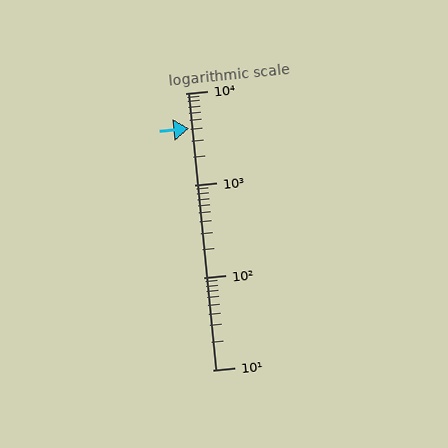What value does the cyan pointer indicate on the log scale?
The pointer indicates approximately 4100.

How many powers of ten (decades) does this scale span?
The scale spans 3 decades, from 10 to 10000.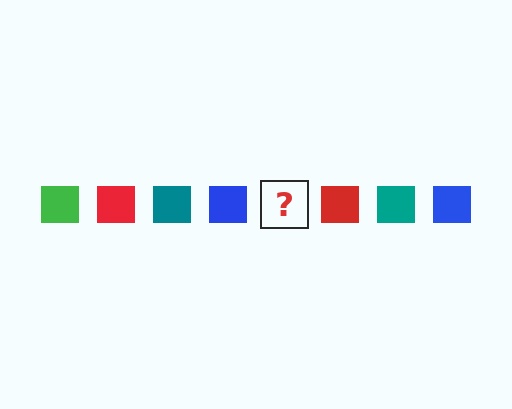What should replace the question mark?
The question mark should be replaced with a green square.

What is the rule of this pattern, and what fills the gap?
The rule is that the pattern cycles through green, red, teal, blue squares. The gap should be filled with a green square.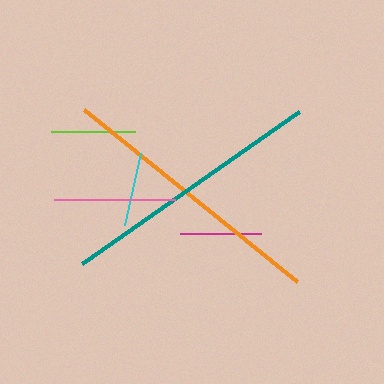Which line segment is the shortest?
The cyan line is the shortest at approximately 74 pixels.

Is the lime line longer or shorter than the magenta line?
The lime line is longer than the magenta line.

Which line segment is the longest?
The orange line is the longest at approximately 274 pixels.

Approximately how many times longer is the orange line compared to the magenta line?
The orange line is approximately 3.4 times the length of the magenta line.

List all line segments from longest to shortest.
From longest to shortest: orange, teal, pink, lime, magenta, cyan.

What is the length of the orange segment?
The orange segment is approximately 274 pixels long.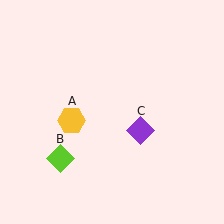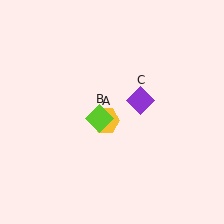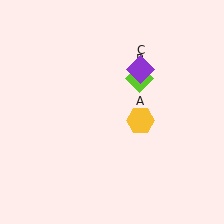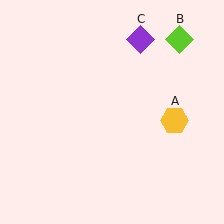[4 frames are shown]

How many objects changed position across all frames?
3 objects changed position: yellow hexagon (object A), lime diamond (object B), purple diamond (object C).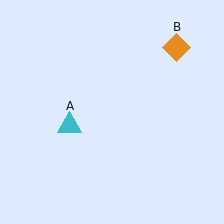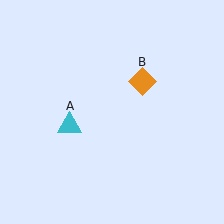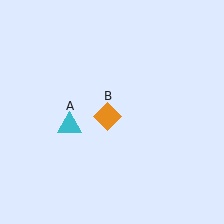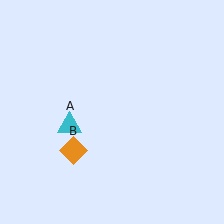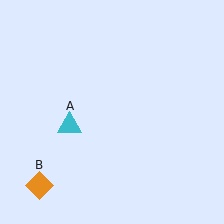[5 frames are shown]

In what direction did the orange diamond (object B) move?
The orange diamond (object B) moved down and to the left.